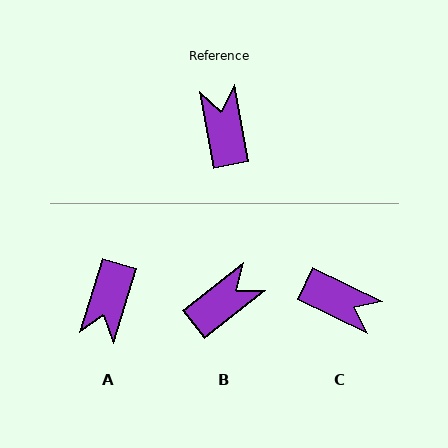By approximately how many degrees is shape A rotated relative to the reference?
Approximately 153 degrees counter-clockwise.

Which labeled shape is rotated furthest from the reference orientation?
A, about 153 degrees away.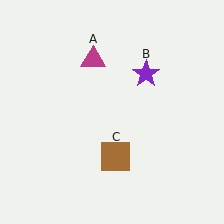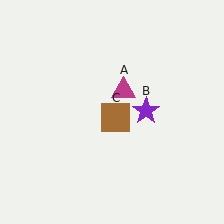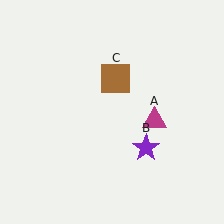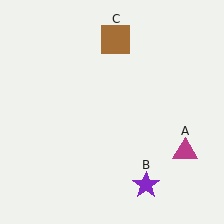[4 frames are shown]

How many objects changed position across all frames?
3 objects changed position: magenta triangle (object A), purple star (object B), brown square (object C).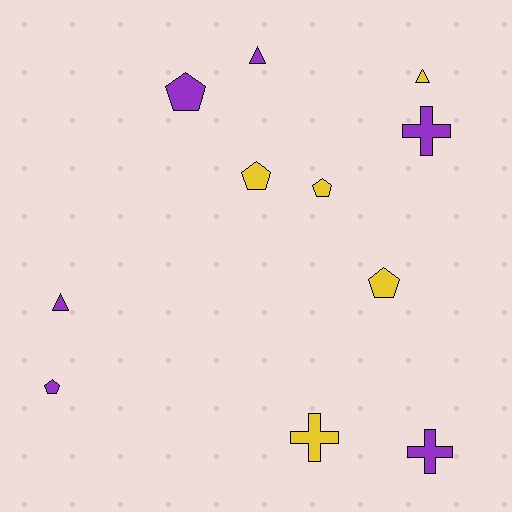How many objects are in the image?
There are 11 objects.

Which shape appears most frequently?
Pentagon, with 5 objects.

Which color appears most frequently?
Purple, with 6 objects.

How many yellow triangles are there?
There is 1 yellow triangle.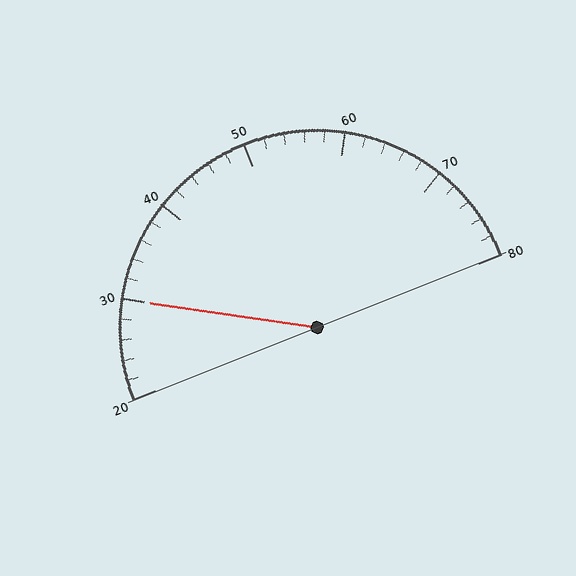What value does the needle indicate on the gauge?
The needle indicates approximately 30.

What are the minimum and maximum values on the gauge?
The gauge ranges from 20 to 80.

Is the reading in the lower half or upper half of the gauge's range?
The reading is in the lower half of the range (20 to 80).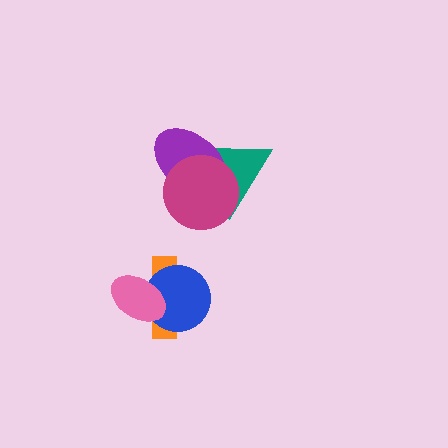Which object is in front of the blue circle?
The pink ellipse is in front of the blue circle.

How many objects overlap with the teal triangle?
2 objects overlap with the teal triangle.